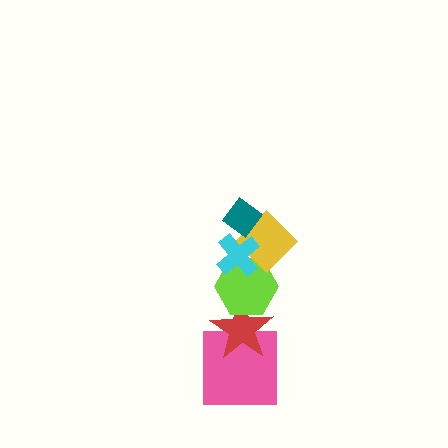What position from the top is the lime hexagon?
The lime hexagon is 4th from the top.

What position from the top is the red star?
The red star is 5th from the top.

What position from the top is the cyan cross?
The cyan cross is 2nd from the top.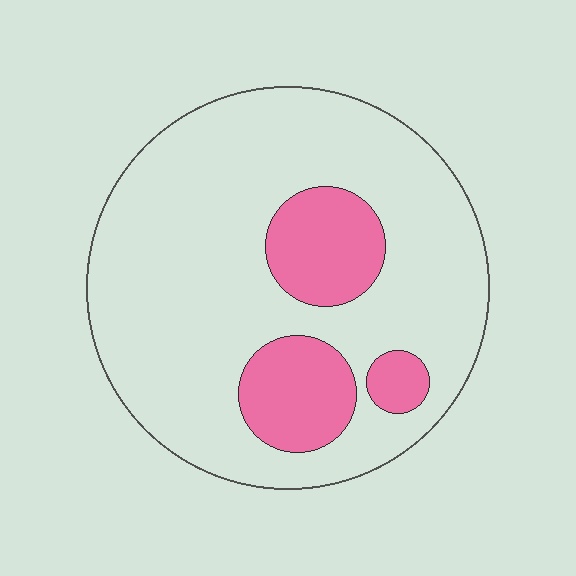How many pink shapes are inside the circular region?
3.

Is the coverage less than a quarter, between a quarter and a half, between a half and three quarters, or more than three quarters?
Less than a quarter.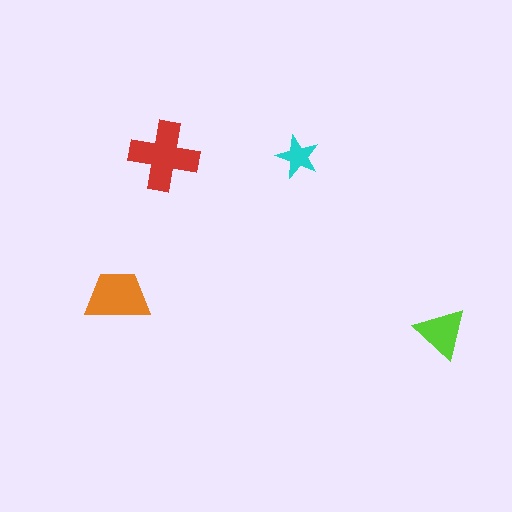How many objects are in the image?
There are 4 objects in the image.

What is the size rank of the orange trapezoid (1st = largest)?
2nd.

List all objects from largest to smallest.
The red cross, the orange trapezoid, the lime triangle, the cyan star.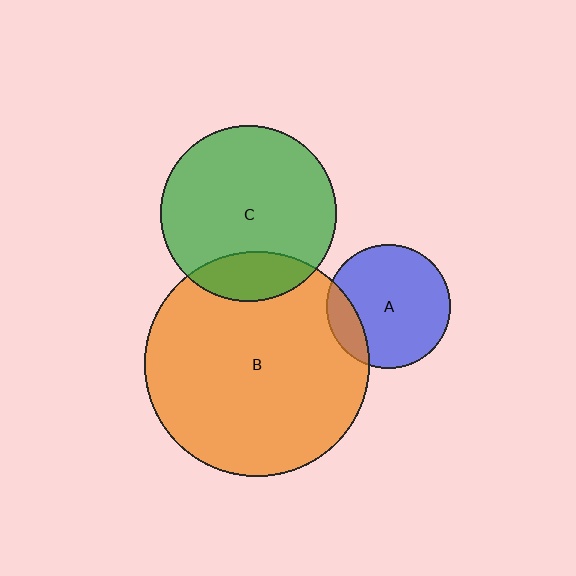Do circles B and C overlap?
Yes.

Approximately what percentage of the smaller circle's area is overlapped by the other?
Approximately 20%.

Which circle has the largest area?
Circle B (orange).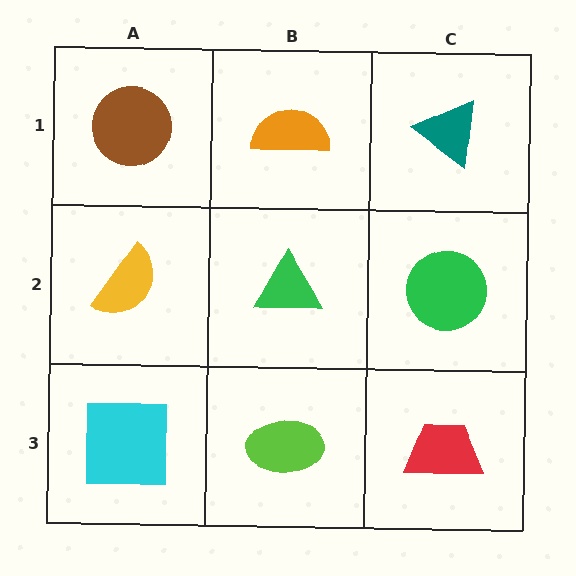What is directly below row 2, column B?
A lime ellipse.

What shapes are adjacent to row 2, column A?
A brown circle (row 1, column A), a cyan square (row 3, column A), a green triangle (row 2, column B).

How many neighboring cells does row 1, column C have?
2.